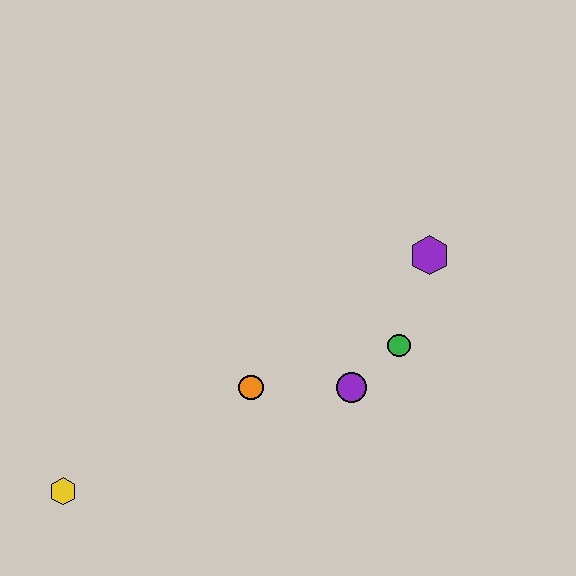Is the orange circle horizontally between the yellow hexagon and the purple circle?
Yes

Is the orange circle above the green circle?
No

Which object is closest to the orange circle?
The purple circle is closest to the orange circle.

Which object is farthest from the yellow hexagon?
The purple hexagon is farthest from the yellow hexagon.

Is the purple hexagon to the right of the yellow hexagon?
Yes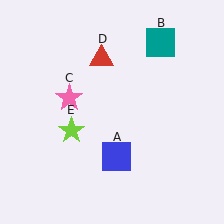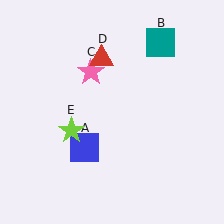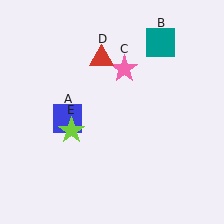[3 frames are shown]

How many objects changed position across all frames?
2 objects changed position: blue square (object A), pink star (object C).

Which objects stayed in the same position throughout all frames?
Teal square (object B) and red triangle (object D) and lime star (object E) remained stationary.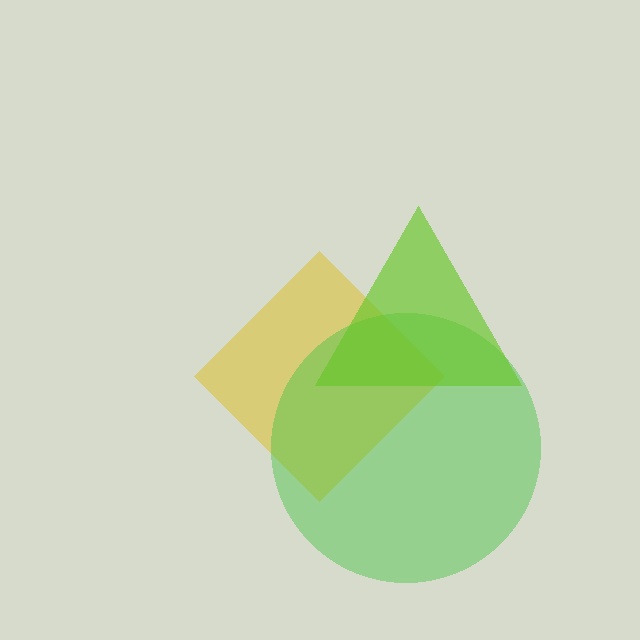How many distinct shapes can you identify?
There are 3 distinct shapes: a yellow diamond, a green circle, a lime triangle.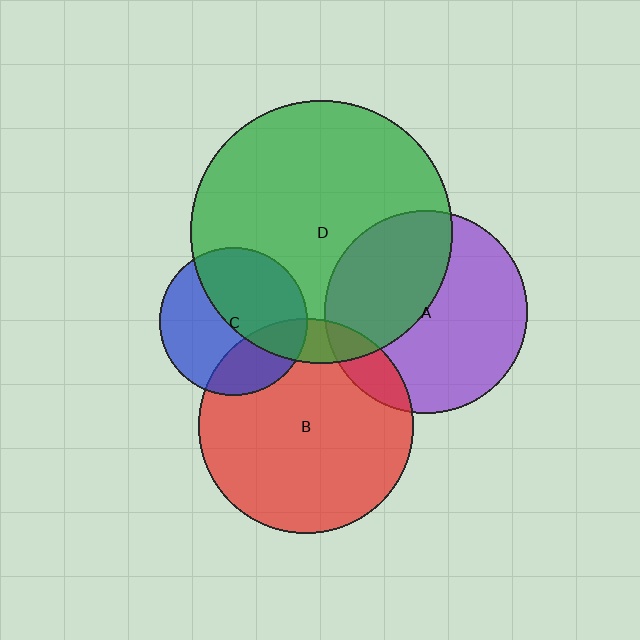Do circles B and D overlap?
Yes.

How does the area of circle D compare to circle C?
Approximately 3.1 times.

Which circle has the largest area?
Circle D (green).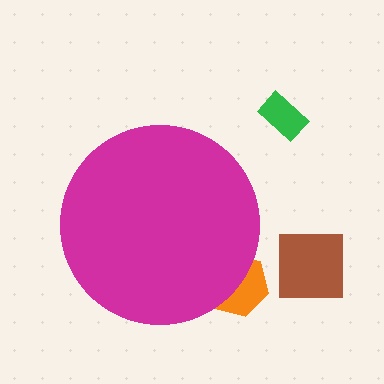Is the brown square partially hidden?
No, the brown square is fully visible.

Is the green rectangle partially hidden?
No, the green rectangle is fully visible.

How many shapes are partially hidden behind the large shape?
1 shape is partially hidden.